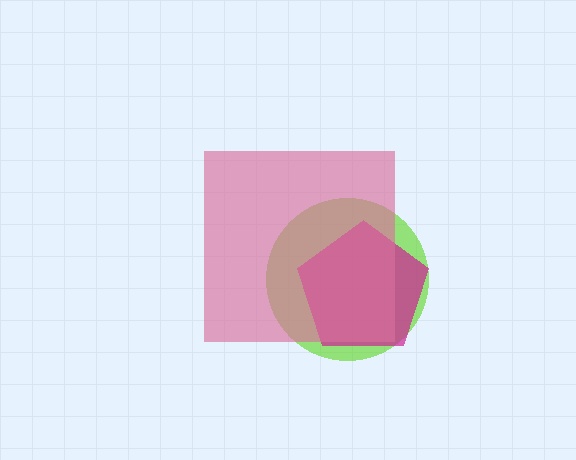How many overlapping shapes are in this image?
There are 3 overlapping shapes in the image.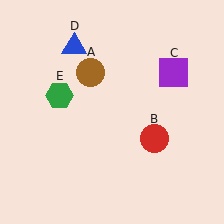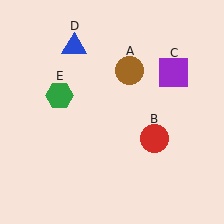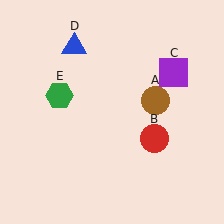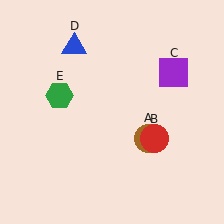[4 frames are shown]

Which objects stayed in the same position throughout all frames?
Red circle (object B) and purple square (object C) and blue triangle (object D) and green hexagon (object E) remained stationary.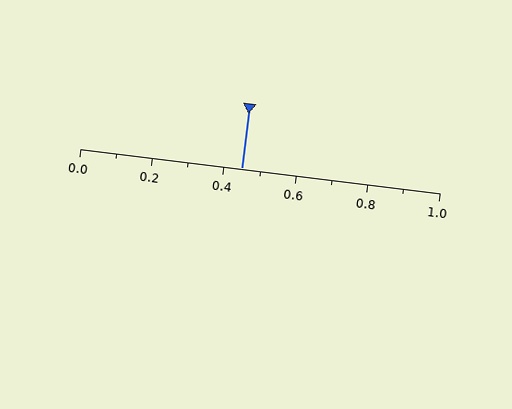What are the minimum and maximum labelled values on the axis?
The axis runs from 0.0 to 1.0.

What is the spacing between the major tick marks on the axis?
The major ticks are spaced 0.2 apart.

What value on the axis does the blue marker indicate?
The marker indicates approximately 0.45.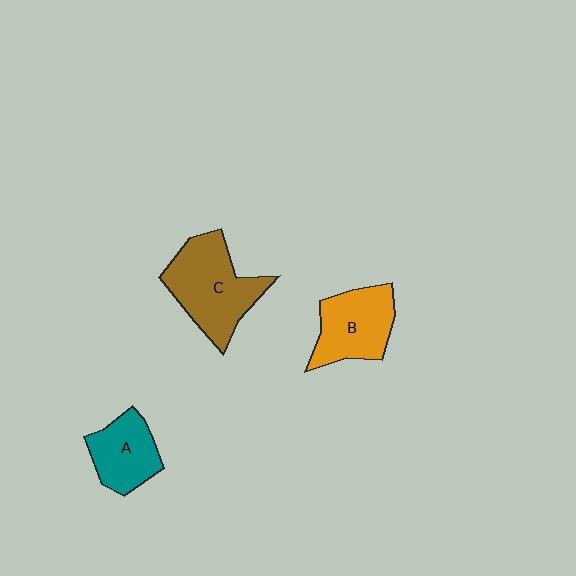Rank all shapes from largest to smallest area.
From largest to smallest: C (brown), B (orange), A (teal).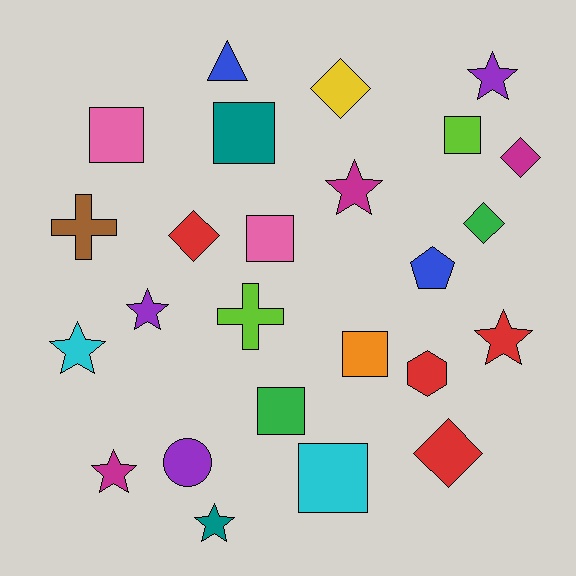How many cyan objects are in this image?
There are 2 cyan objects.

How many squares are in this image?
There are 7 squares.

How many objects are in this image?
There are 25 objects.